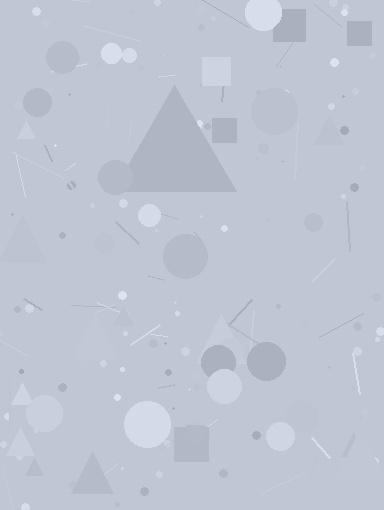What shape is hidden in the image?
A triangle is hidden in the image.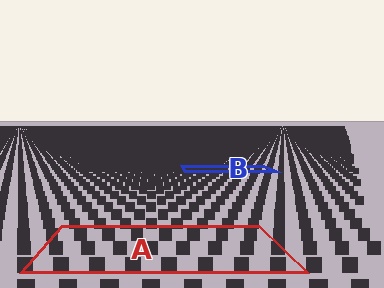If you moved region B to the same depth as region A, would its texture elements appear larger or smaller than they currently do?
They would appear larger. At a closer depth, the same texture elements are projected at a bigger on-screen size.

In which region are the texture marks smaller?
The texture marks are smaller in region B, because it is farther away.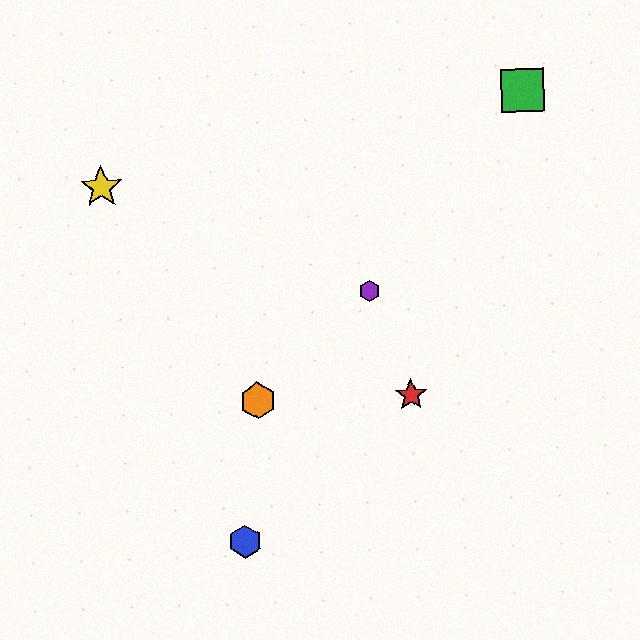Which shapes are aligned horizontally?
The red star, the orange hexagon are aligned horizontally.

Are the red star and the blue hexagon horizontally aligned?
No, the red star is at y≈395 and the blue hexagon is at y≈542.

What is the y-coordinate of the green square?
The green square is at y≈90.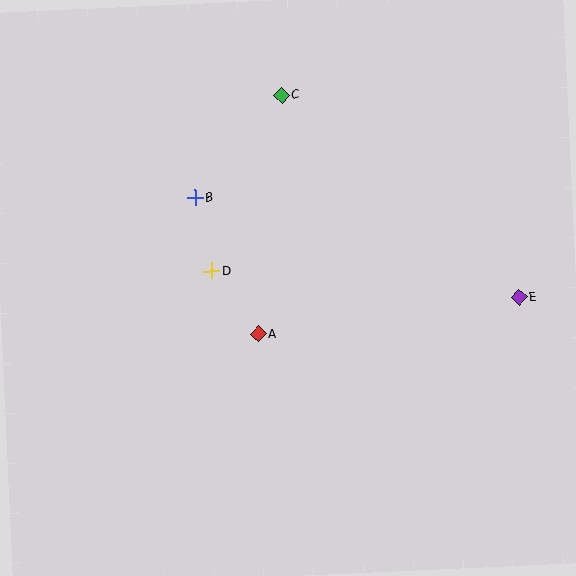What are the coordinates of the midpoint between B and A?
The midpoint between B and A is at (227, 266).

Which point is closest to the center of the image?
Point A at (258, 334) is closest to the center.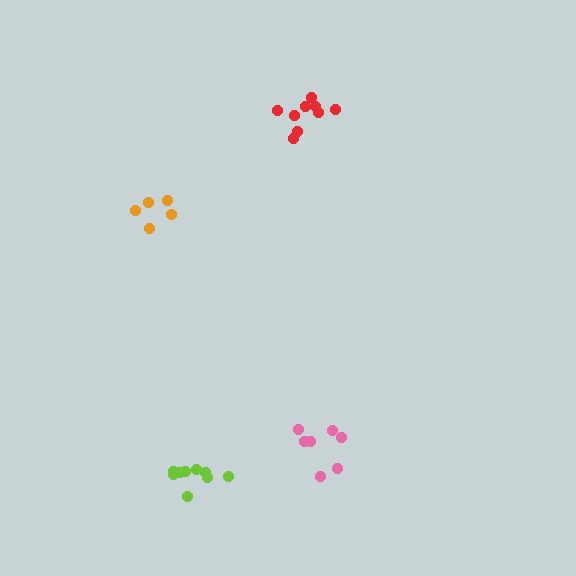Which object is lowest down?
The lime cluster is bottommost.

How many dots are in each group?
Group 1: 9 dots, Group 2: 5 dots, Group 3: 7 dots, Group 4: 9 dots (30 total).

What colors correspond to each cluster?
The clusters are colored: lime, orange, pink, red.